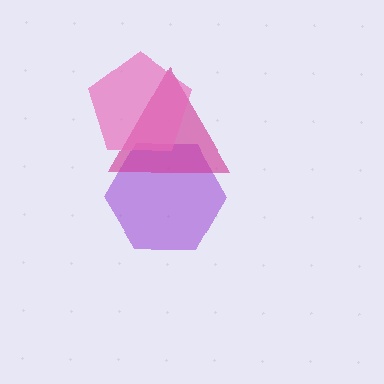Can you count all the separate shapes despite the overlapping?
Yes, there are 3 separate shapes.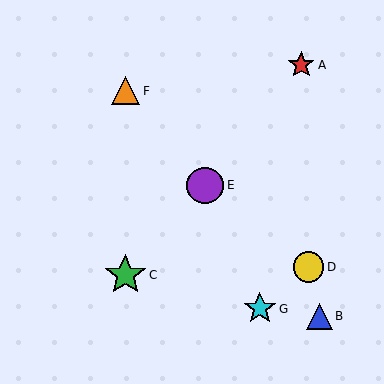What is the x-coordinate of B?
Object B is at x≈319.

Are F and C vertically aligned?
Yes, both are at x≈125.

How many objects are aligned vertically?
2 objects (C, F) are aligned vertically.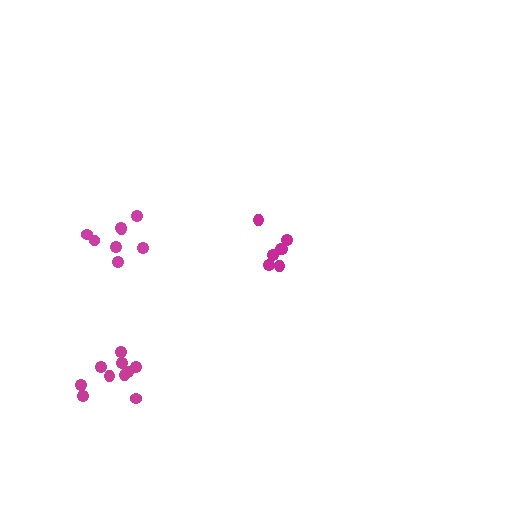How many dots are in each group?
Group 1: 10 dots, Group 2: 8 dots, Group 3: 7 dots (25 total).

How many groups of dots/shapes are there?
There are 3 groups.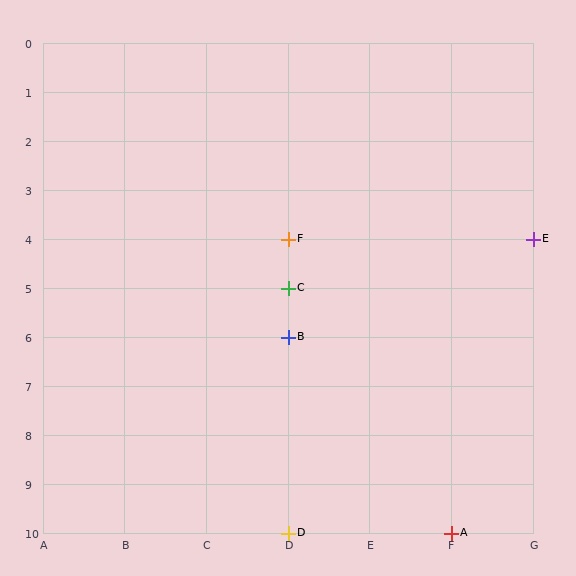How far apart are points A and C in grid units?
Points A and C are 2 columns and 5 rows apart (about 5.4 grid units diagonally).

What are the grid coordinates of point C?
Point C is at grid coordinates (D, 5).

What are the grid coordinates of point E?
Point E is at grid coordinates (G, 4).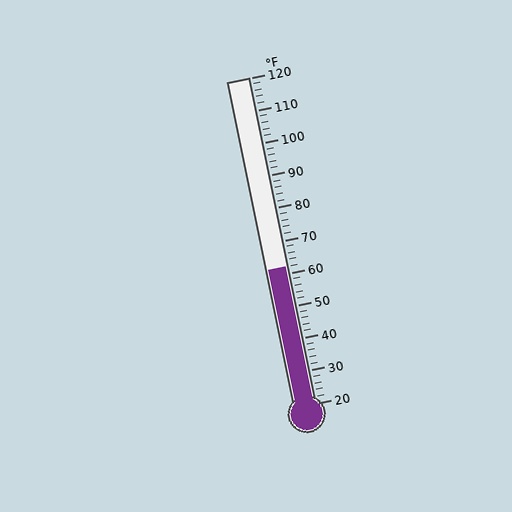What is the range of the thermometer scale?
The thermometer scale ranges from 20°F to 120°F.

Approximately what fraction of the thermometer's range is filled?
The thermometer is filled to approximately 40% of its range.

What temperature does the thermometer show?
The thermometer shows approximately 62°F.